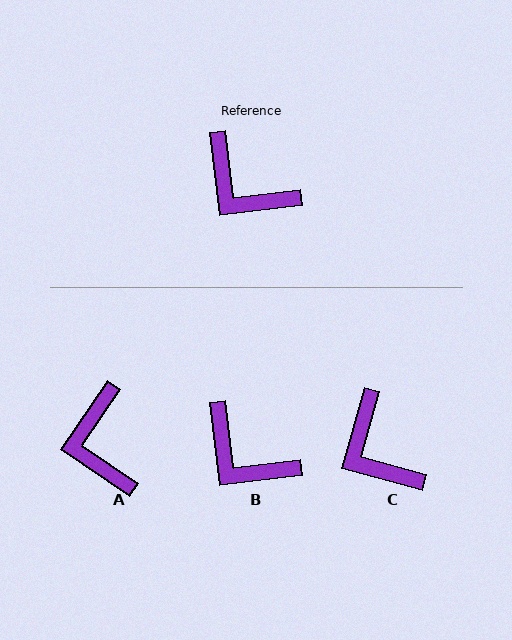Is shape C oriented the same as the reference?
No, it is off by about 22 degrees.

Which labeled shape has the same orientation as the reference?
B.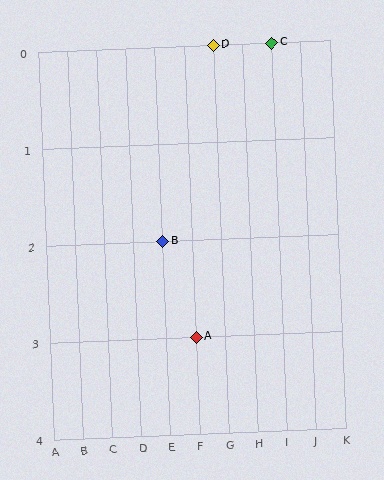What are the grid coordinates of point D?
Point D is at grid coordinates (G, 0).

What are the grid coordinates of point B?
Point B is at grid coordinates (E, 2).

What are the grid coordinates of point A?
Point A is at grid coordinates (F, 3).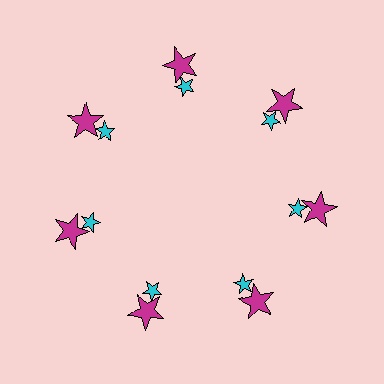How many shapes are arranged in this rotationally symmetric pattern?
There are 14 shapes, arranged in 7 groups of 2.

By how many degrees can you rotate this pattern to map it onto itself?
The pattern maps onto itself every 51 degrees of rotation.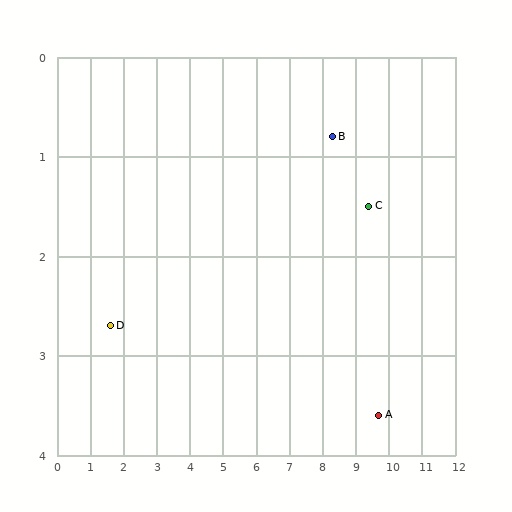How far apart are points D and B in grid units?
Points D and B are about 7.0 grid units apart.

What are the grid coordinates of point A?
Point A is at approximately (9.7, 3.6).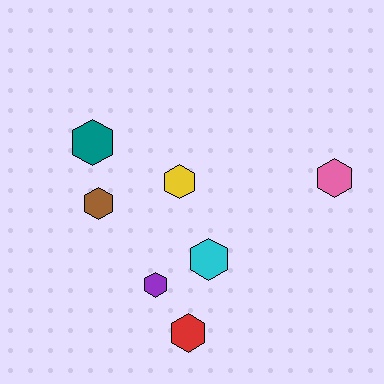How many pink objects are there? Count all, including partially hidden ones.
There is 1 pink object.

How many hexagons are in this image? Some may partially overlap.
There are 7 hexagons.